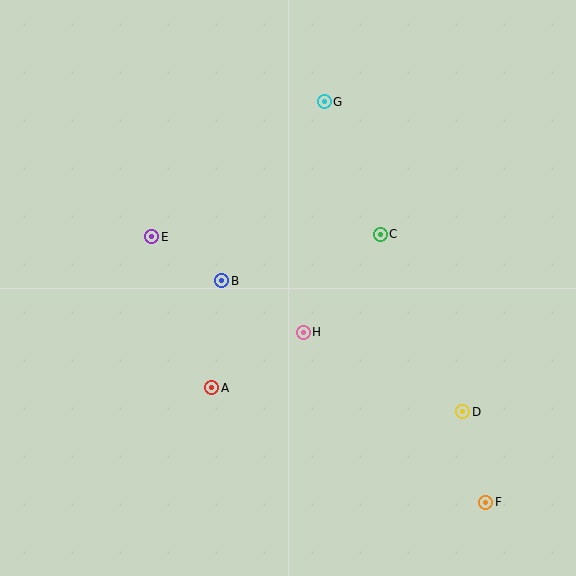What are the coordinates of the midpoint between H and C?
The midpoint between H and C is at (342, 283).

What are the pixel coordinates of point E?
Point E is at (152, 237).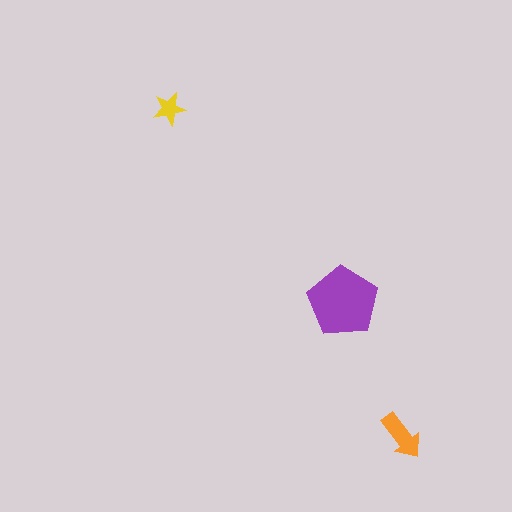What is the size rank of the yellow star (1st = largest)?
3rd.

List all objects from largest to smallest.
The purple pentagon, the orange arrow, the yellow star.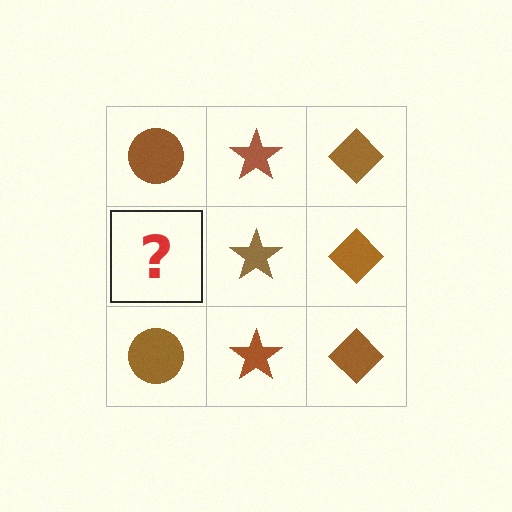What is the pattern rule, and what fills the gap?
The rule is that each column has a consistent shape. The gap should be filled with a brown circle.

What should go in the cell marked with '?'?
The missing cell should contain a brown circle.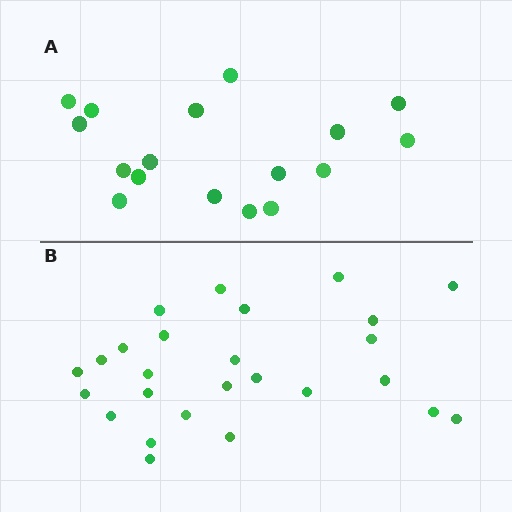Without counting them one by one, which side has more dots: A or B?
Region B (the bottom region) has more dots.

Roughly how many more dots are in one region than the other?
Region B has roughly 8 or so more dots than region A.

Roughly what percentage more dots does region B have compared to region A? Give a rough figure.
About 55% more.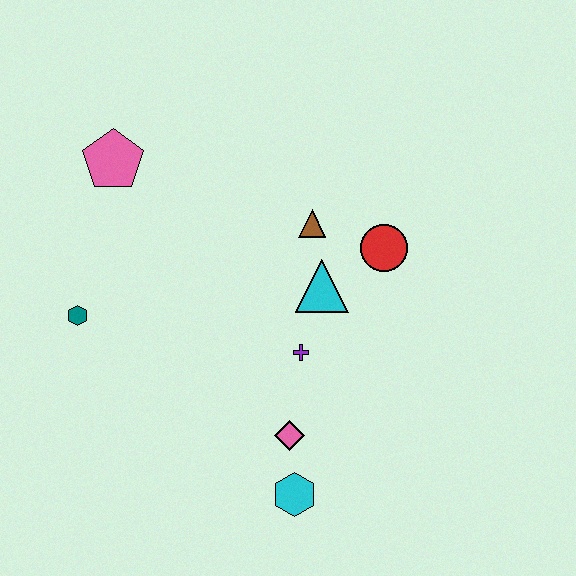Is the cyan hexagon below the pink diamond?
Yes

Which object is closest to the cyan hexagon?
The pink diamond is closest to the cyan hexagon.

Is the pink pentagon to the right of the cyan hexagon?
No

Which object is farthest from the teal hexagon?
The red circle is farthest from the teal hexagon.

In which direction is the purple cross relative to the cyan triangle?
The purple cross is below the cyan triangle.